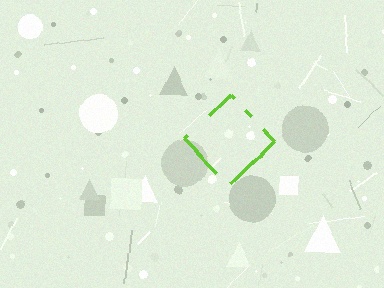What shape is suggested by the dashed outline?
The dashed outline suggests a diamond.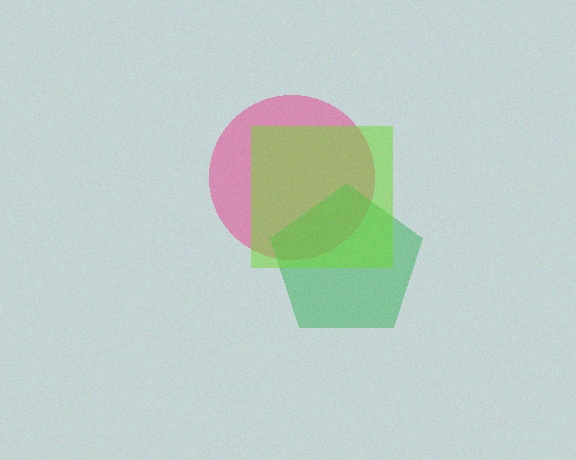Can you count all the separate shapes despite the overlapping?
Yes, there are 3 separate shapes.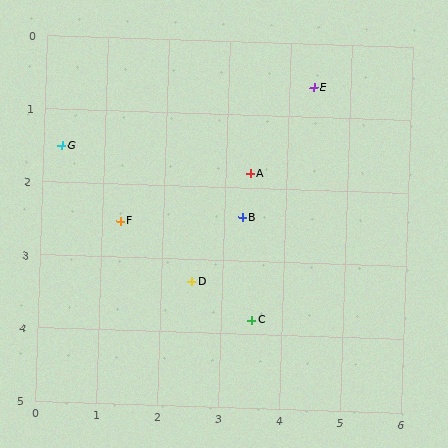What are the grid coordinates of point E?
Point E is at approximately (4.4, 0.6).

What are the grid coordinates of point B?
Point B is at approximately (3.3, 2.4).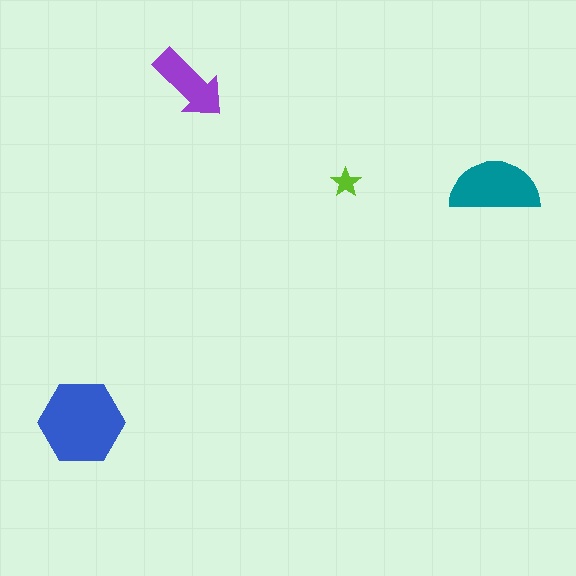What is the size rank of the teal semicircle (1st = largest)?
2nd.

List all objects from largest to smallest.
The blue hexagon, the teal semicircle, the purple arrow, the lime star.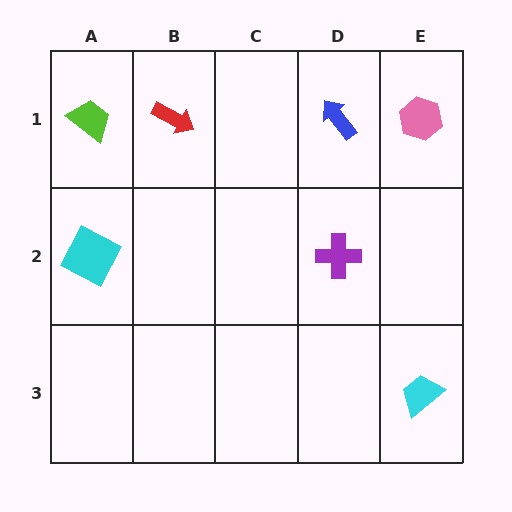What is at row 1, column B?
A red arrow.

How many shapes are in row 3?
1 shape.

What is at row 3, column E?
A cyan trapezoid.